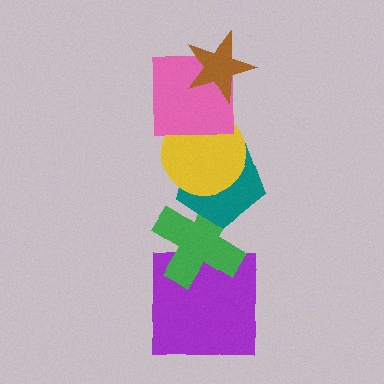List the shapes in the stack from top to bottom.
From top to bottom: the brown star, the pink square, the yellow circle, the teal pentagon, the green cross, the purple square.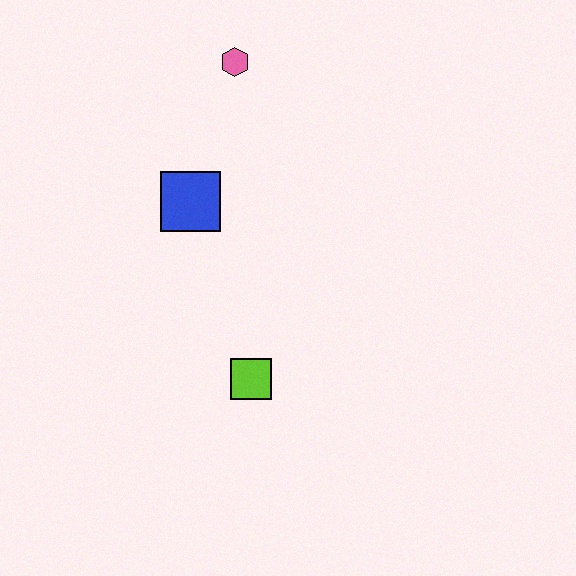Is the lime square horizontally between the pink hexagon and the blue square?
No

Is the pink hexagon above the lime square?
Yes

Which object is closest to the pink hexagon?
The blue square is closest to the pink hexagon.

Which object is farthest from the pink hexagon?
The lime square is farthest from the pink hexagon.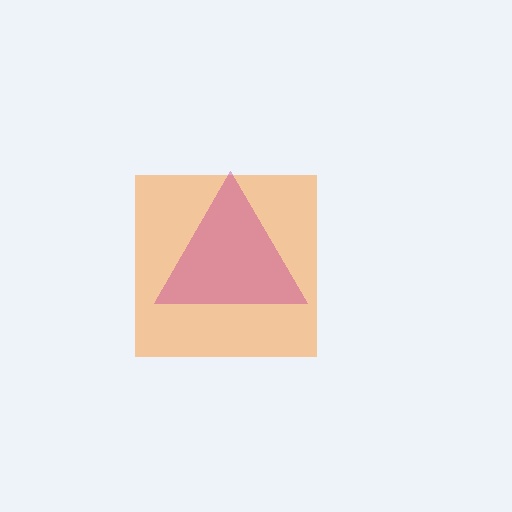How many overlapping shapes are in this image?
There are 2 overlapping shapes in the image.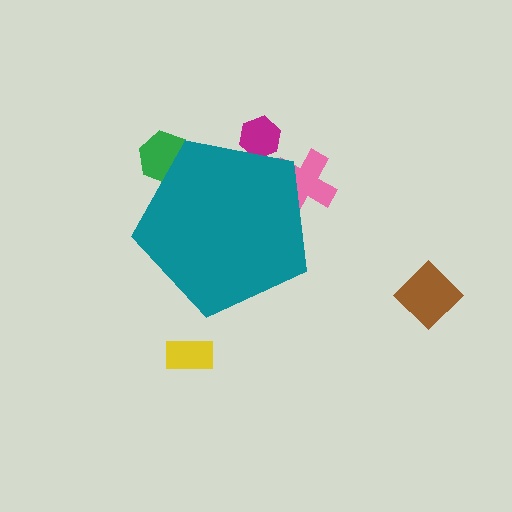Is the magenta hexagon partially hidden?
Yes, the magenta hexagon is partially hidden behind the teal pentagon.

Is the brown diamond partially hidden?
No, the brown diamond is fully visible.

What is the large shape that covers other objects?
A teal pentagon.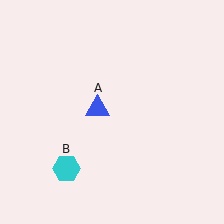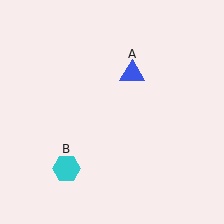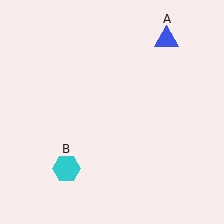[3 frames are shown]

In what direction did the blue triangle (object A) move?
The blue triangle (object A) moved up and to the right.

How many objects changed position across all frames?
1 object changed position: blue triangle (object A).